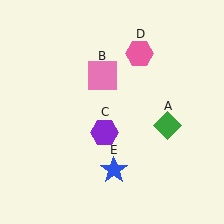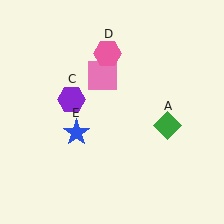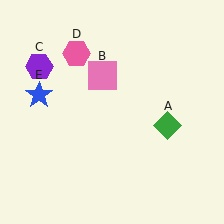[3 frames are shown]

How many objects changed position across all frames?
3 objects changed position: purple hexagon (object C), pink hexagon (object D), blue star (object E).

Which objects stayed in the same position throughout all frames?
Green diamond (object A) and pink square (object B) remained stationary.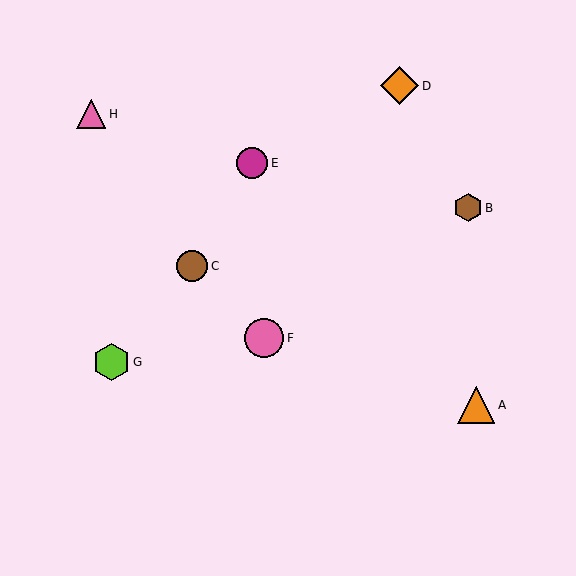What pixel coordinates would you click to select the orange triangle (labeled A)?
Click at (476, 405) to select the orange triangle A.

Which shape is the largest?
The pink circle (labeled F) is the largest.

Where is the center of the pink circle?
The center of the pink circle is at (264, 338).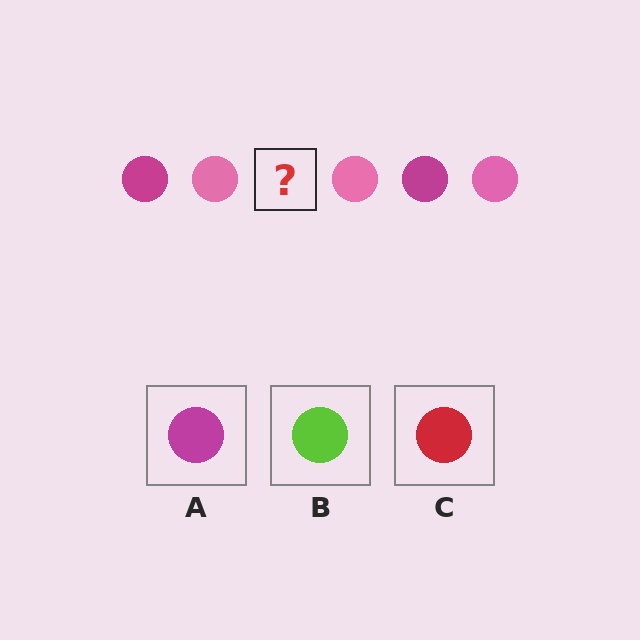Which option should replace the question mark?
Option A.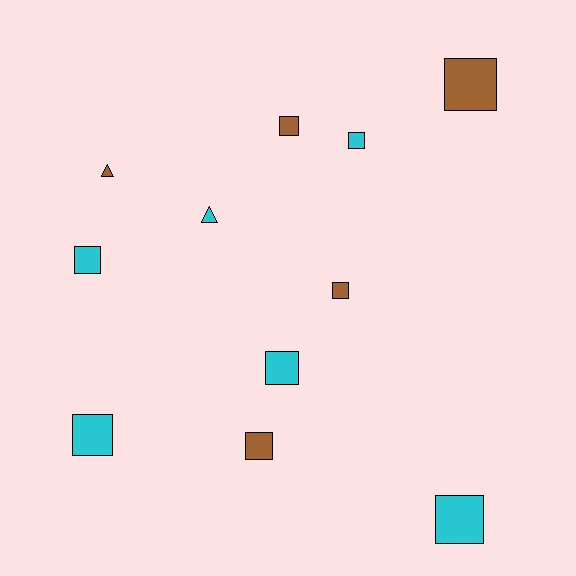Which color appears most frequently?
Cyan, with 6 objects.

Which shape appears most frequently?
Square, with 9 objects.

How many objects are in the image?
There are 11 objects.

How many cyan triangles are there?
There is 1 cyan triangle.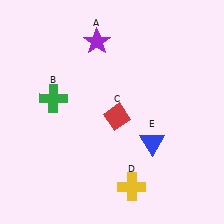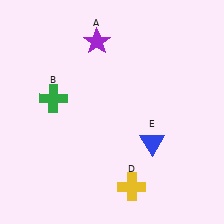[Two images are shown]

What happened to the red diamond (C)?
The red diamond (C) was removed in Image 2. It was in the bottom-right area of Image 1.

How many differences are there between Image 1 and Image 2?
There is 1 difference between the two images.